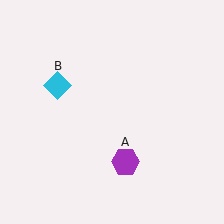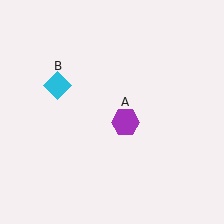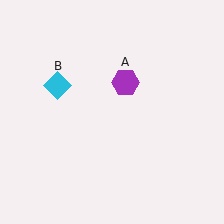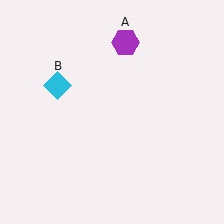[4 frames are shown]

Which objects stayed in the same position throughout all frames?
Cyan diamond (object B) remained stationary.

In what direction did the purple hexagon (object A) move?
The purple hexagon (object A) moved up.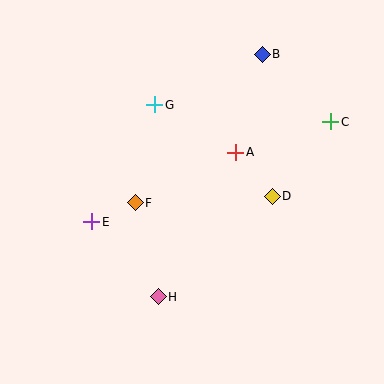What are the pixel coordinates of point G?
Point G is at (155, 105).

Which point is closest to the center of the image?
Point F at (135, 203) is closest to the center.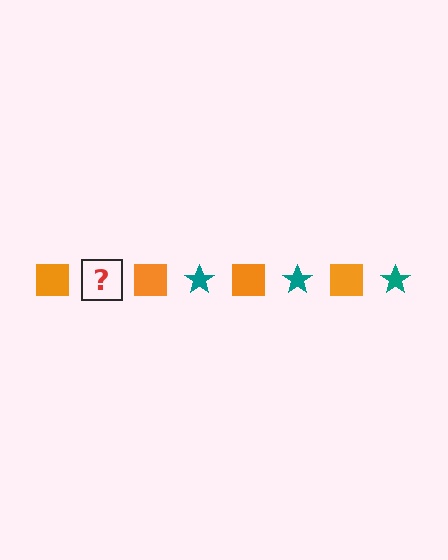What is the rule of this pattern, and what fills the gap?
The rule is that the pattern alternates between orange square and teal star. The gap should be filled with a teal star.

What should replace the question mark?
The question mark should be replaced with a teal star.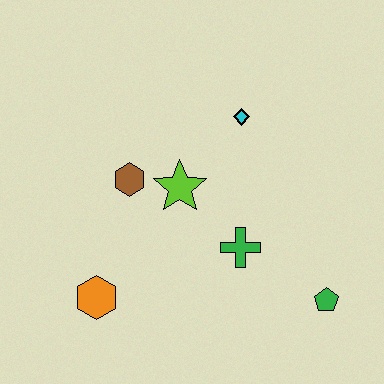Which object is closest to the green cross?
The lime star is closest to the green cross.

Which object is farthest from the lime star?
The green pentagon is farthest from the lime star.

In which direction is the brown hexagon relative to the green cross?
The brown hexagon is to the left of the green cross.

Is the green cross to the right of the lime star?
Yes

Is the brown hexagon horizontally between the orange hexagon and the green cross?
Yes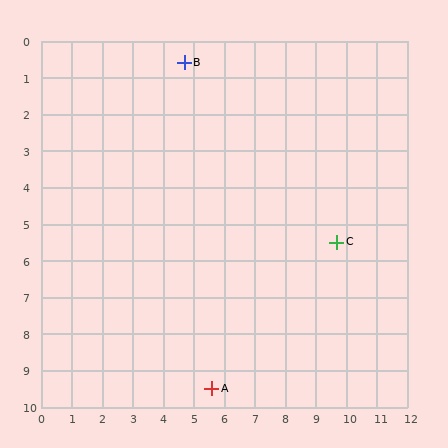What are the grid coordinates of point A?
Point A is at approximately (5.6, 9.5).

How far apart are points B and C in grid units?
Points B and C are about 7.0 grid units apart.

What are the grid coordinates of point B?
Point B is at approximately (4.7, 0.6).